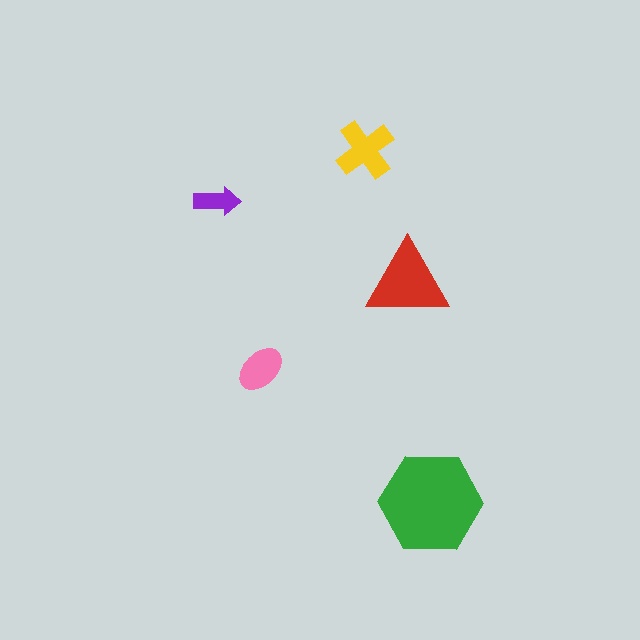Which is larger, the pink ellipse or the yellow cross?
The yellow cross.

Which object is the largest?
The green hexagon.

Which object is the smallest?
The purple arrow.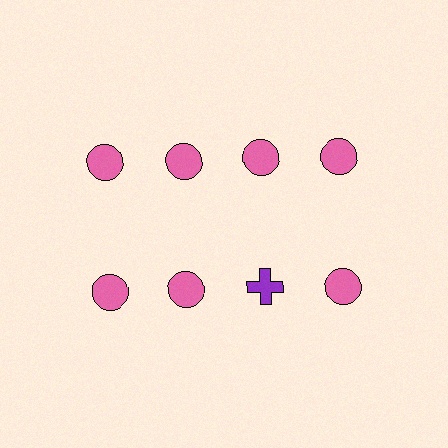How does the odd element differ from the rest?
It differs in both color (purple instead of pink) and shape (cross instead of circle).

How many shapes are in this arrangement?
There are 8 shapes arranged in a grid pattern.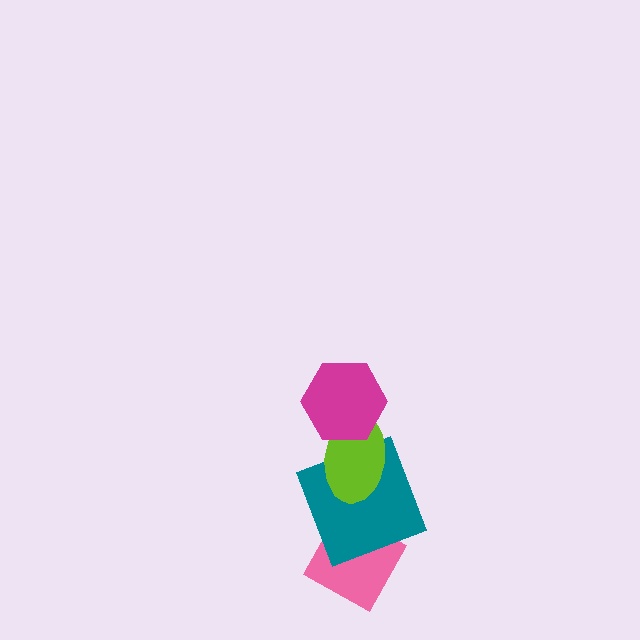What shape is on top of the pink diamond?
The teal square is on top of the pink diamond.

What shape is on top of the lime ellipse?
The magenta hexagon is on top of the lime ellipse.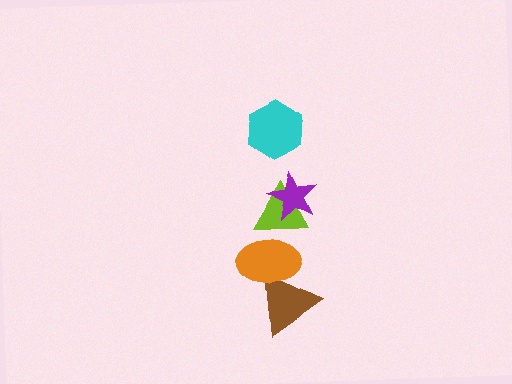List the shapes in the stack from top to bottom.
From top to bottom: the cyan hexagon, the purple star, the lime triangle, the orange ellipse, the brown triangle.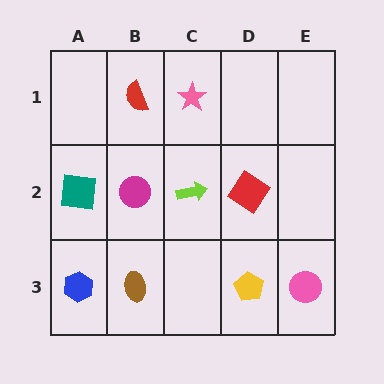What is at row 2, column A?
A teal square.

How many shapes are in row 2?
4 shapes.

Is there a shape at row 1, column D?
No, that cell is empty.